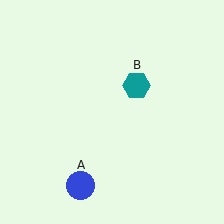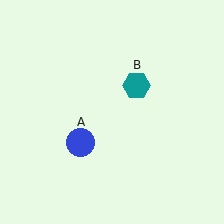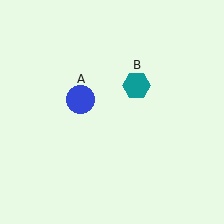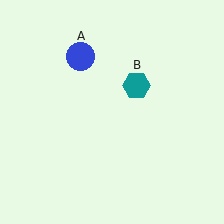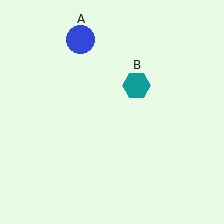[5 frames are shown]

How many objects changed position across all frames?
1 object changed position: blue circle (object A).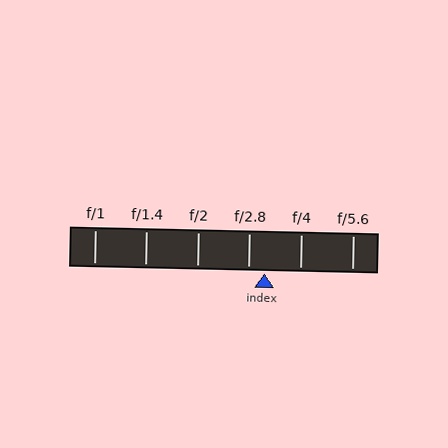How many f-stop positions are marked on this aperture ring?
There are 6 f-stop positions marked.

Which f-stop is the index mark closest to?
The index mark is closest to f/2.8.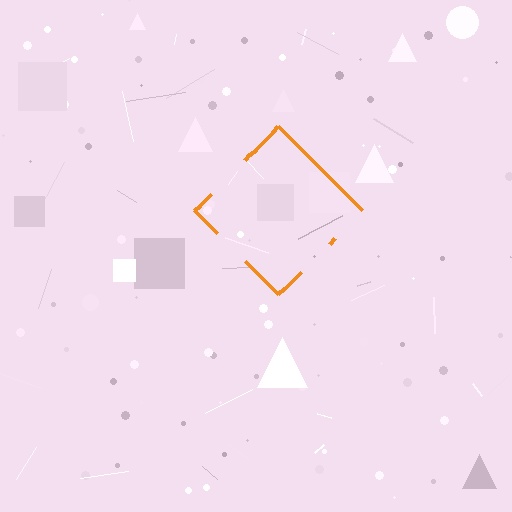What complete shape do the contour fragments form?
The contour fragments form a diamond.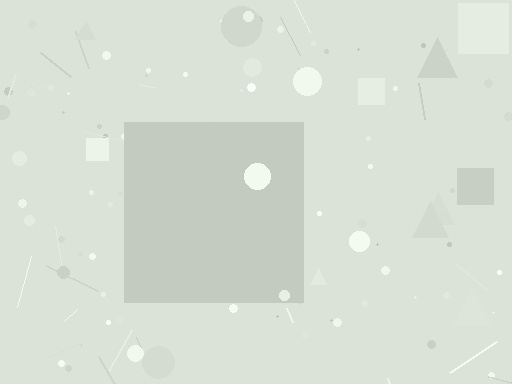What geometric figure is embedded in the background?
A square is embedded in the background.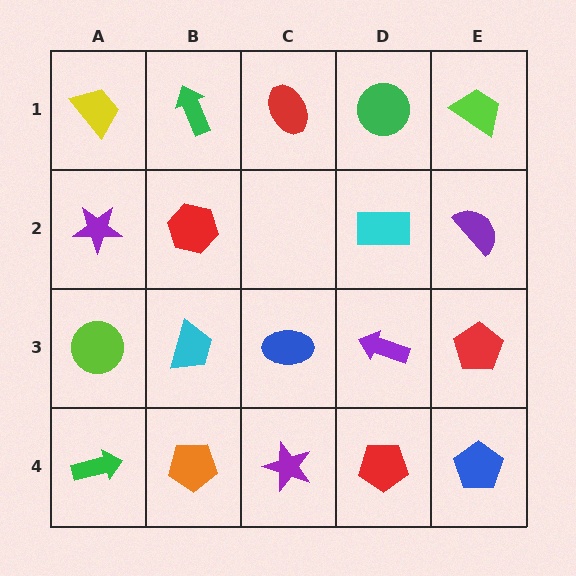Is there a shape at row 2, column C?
No, that cell is empty.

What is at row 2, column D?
A cyan rectangle.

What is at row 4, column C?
A purple star.